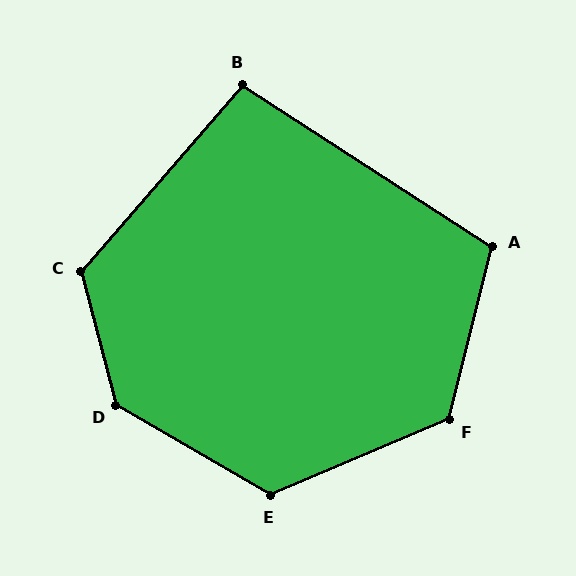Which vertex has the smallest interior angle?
B, at approximately 98 degrees.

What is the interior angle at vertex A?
Approximately 109 degrees (obtuse).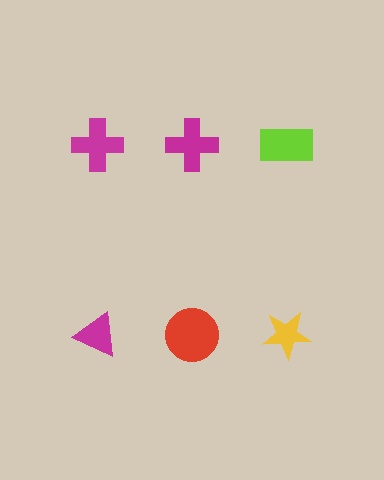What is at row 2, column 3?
A yellow star.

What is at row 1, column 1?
A magenta cross.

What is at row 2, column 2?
A red circle.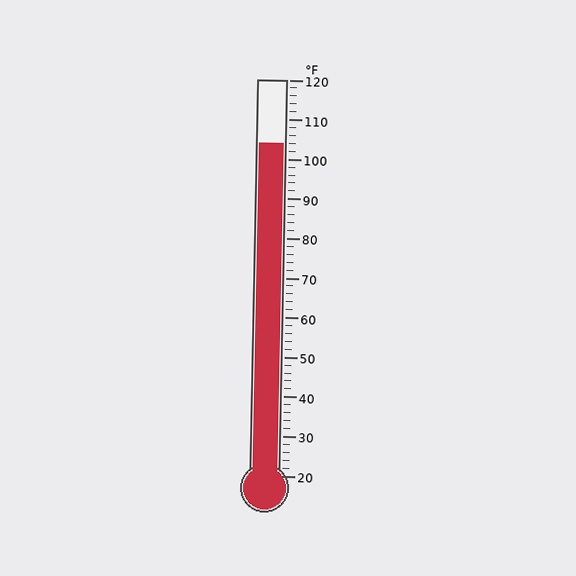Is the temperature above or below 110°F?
The temperature is below 110°F.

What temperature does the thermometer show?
The thermometer shows approximately 104°F.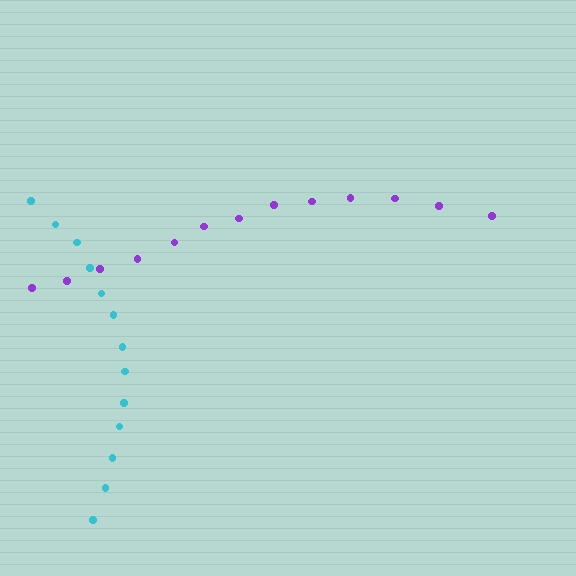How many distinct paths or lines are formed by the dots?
There are 2 distinct paths.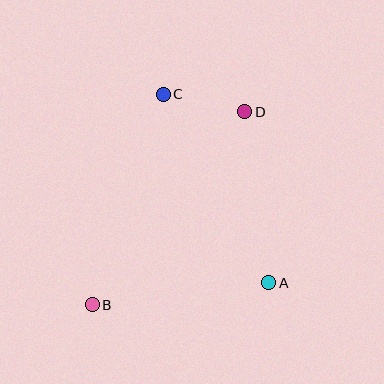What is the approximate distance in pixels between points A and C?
The distance between A and C is approximately 216 pixels.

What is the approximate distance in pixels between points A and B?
The distance between A and B is approximately 178 pixels.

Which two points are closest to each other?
Points C and D are closest to each other.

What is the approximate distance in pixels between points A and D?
The distance between A and D is approximately 173 pixels.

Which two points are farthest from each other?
Points B and D are farthest from each other.